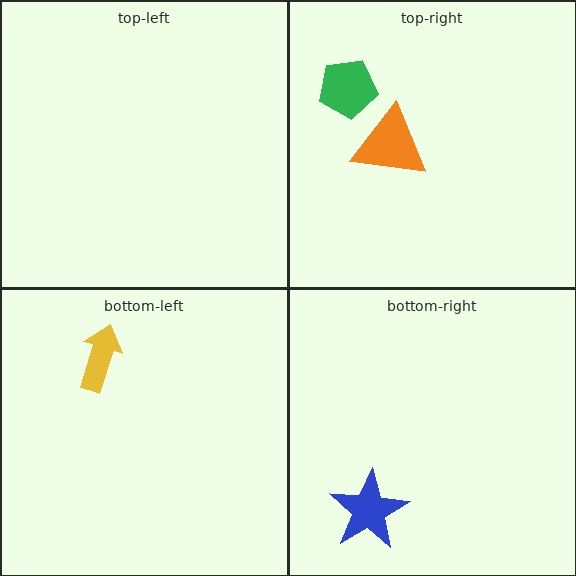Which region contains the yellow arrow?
The bottom-left region.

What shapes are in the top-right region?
The orange triangle, the green pentagon.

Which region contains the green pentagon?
The top-right region.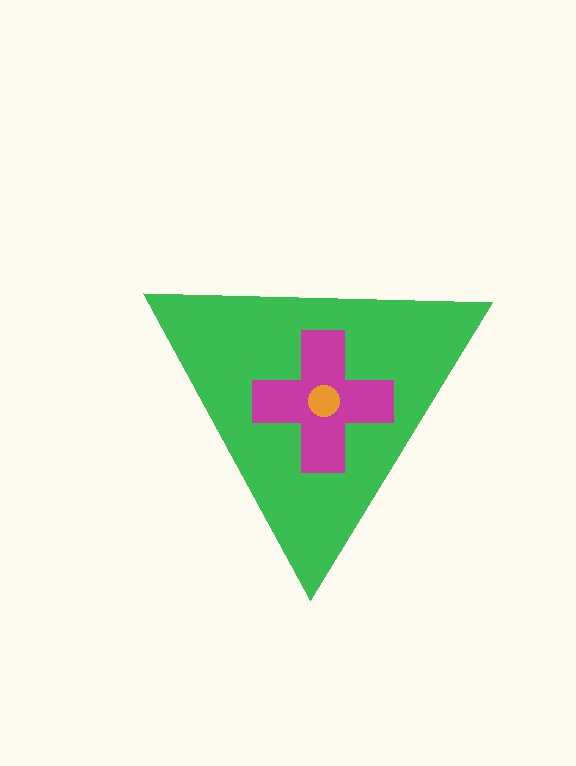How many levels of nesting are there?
3.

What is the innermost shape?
The orange circle.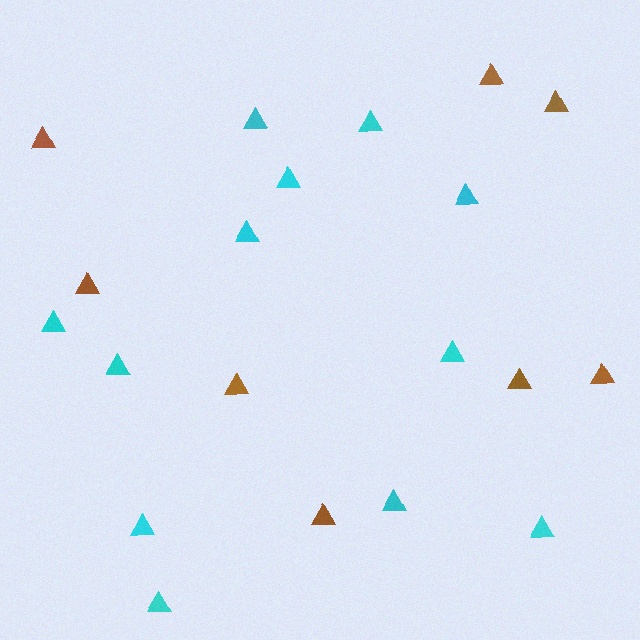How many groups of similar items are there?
There are 2 groups: one group of brown triangles (8) and one group of cyan triangles (12).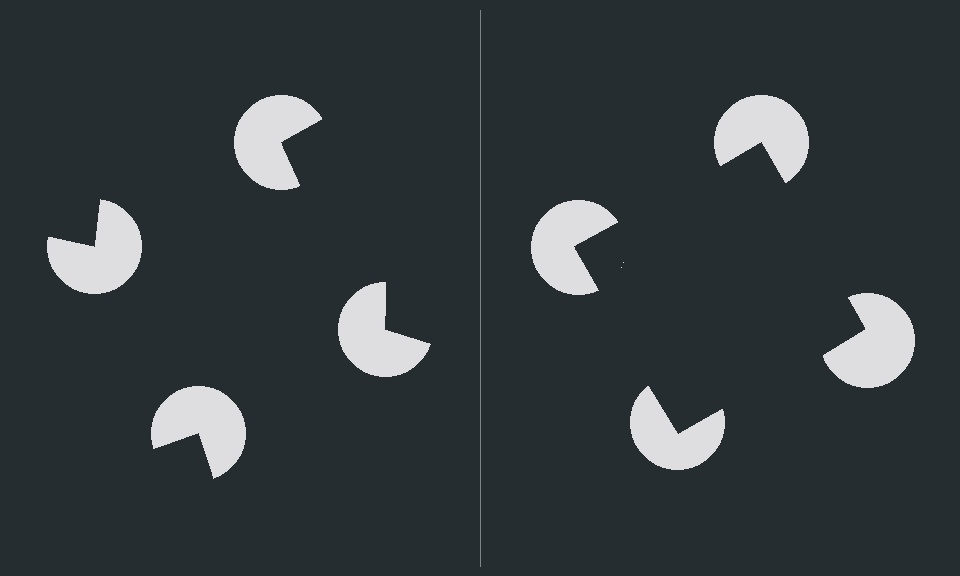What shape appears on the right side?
An illusory square.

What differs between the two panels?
The pac-man discs are positioned identically on both sides; only the wedge orientations differ. On the right they align to a square; on the left they are misaligned.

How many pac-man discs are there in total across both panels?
8 — 4 on each side.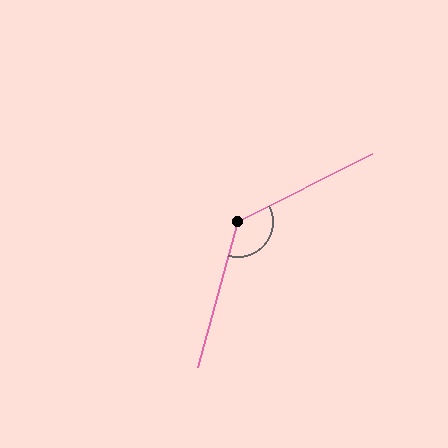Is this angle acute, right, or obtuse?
It is obtuse.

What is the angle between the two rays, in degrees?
Approximately 132 degrees.